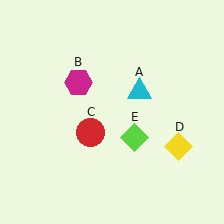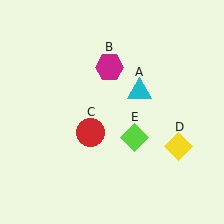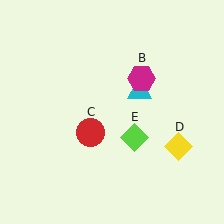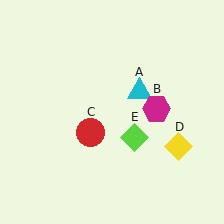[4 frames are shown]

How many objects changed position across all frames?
1 object changed position: magenta hexagon (object B).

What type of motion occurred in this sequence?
The magenta hexagon (object B) rotated clockwise around the center of the scene.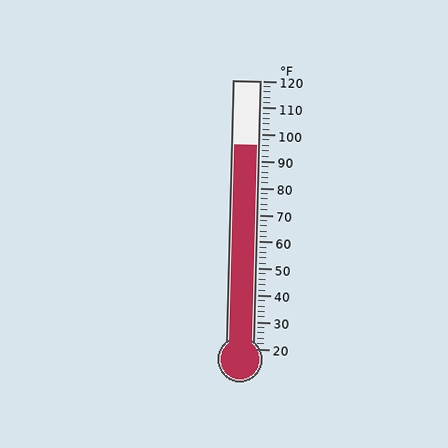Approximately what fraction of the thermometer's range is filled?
The thermometer is filled to approximately 75% of its range.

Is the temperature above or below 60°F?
The temperature is above 60°F.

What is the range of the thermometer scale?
The thermometer scale ranges from 20°F to 120°F.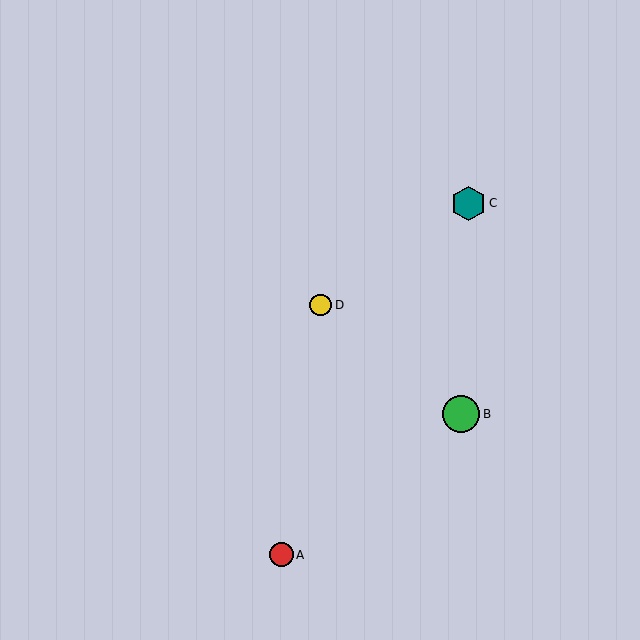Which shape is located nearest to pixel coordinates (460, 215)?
The teal hexagon (labeled C) at (469, 203) is nearest to that location.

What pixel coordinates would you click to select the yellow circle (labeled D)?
Click at (321, 305) to select the yellow circle D.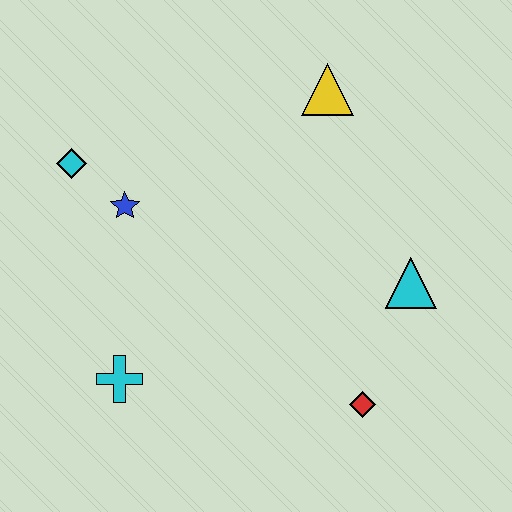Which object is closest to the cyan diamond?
The blue star is closest to the cyan diamond.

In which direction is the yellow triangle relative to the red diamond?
The yellow triangle is above the red diamond.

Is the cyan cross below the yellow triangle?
Yes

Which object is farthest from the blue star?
The red diamond is farthest from the blue star.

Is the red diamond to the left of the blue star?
No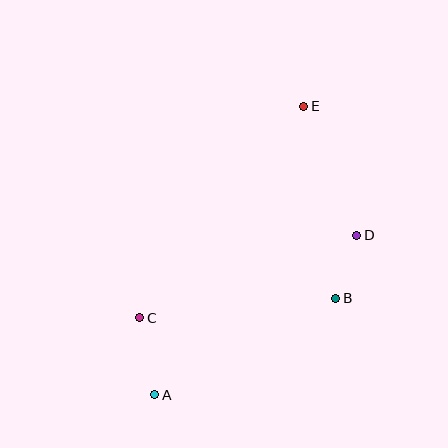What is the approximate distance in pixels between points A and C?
The distance between A and C is approximately 78 pixels.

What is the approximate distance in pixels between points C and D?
The distance between C and D is approximately 232 pixels.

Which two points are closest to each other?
Points B and D are closest to each other.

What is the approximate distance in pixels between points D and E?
The distance between D and E is approximately 139 pixels.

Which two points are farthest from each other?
Points A and E are farthest from each other.